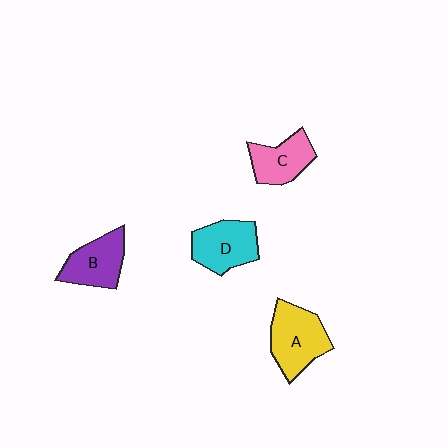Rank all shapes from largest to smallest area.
From largest to smallest: A (yellow), D (cyan), B (purple), C (pink).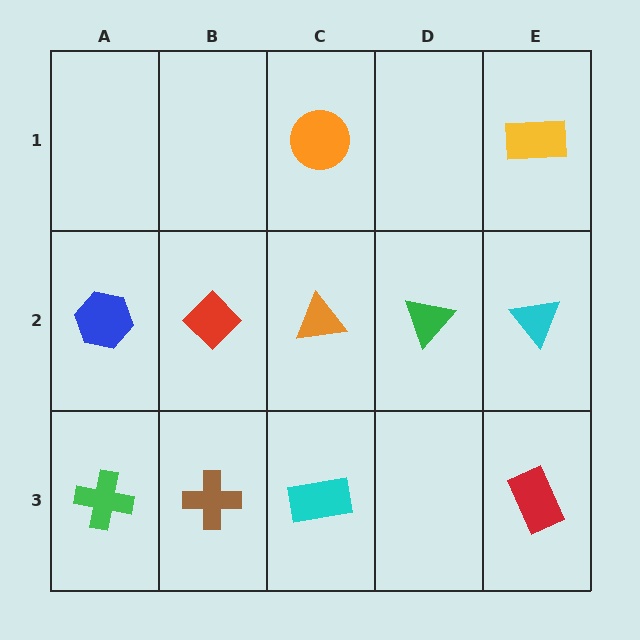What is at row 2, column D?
A green triangle.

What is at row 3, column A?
A green cross.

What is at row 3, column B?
A brown cross.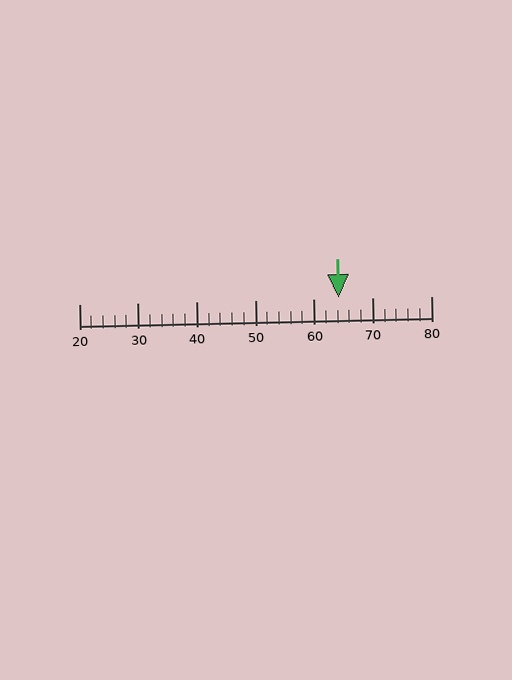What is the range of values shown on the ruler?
The ruler shows values from 20 to 80.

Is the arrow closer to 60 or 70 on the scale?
The arrow is closer to 60.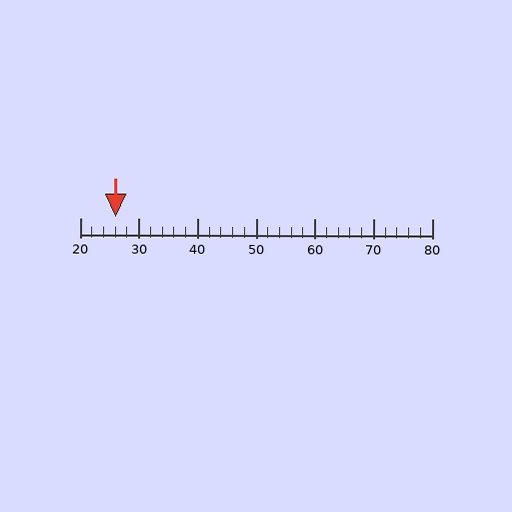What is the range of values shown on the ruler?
The ruler shows values from 20 to 80.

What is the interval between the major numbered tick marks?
The major tick marks are spaced 10 units apart.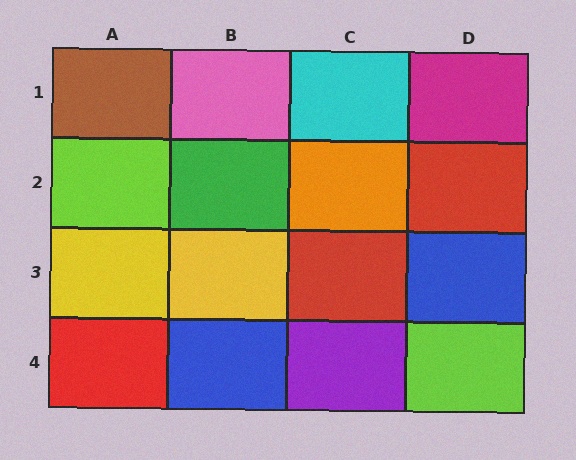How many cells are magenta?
1 cell is magenta.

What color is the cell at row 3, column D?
Blue.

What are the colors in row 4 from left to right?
Red, blue, purple, lime.